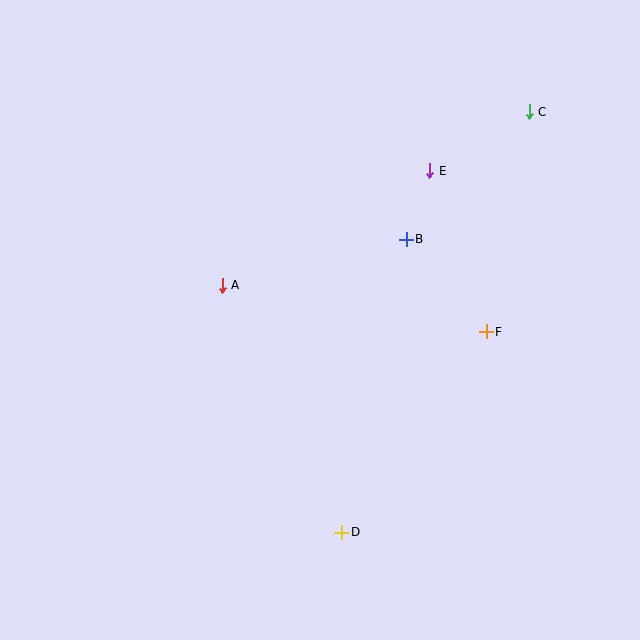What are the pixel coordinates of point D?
Point D is at (342, 532).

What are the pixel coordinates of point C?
Point C is at (529, 112).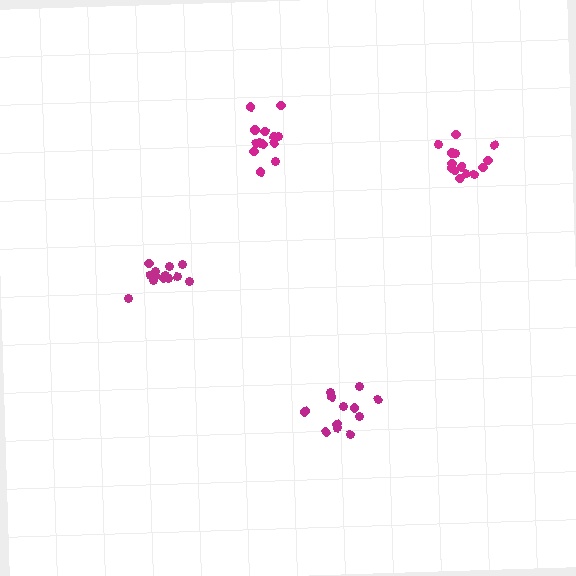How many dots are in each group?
Group 1: 13 dots, Group 2: 13 dots, Group 3: 14 dots, Group 4: 12 dots (52 total).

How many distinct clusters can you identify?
There are 4 distinct clusters.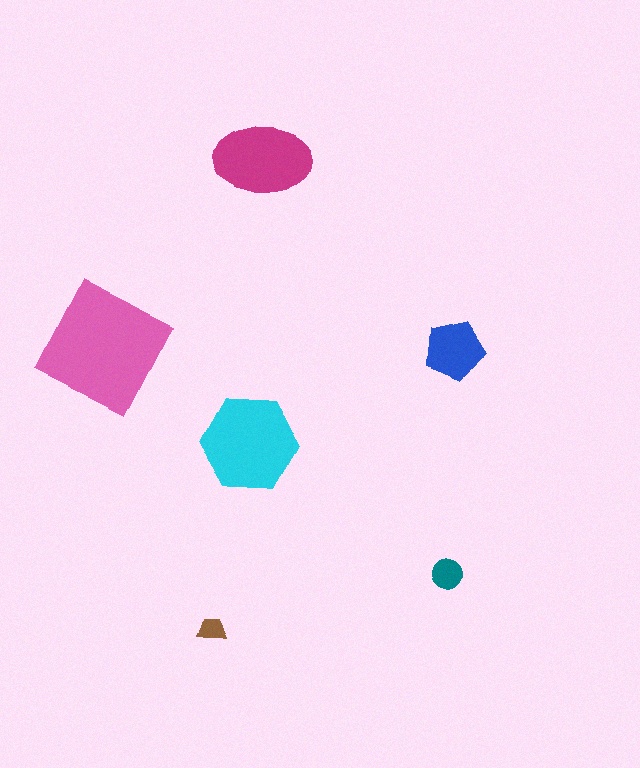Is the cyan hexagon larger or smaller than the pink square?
Smaller.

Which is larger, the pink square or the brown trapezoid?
The pink square.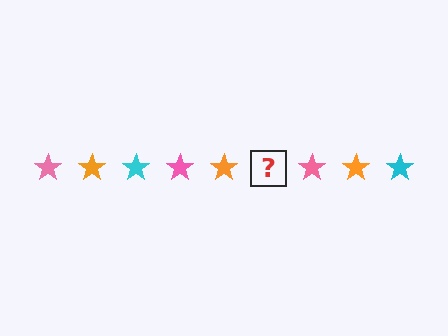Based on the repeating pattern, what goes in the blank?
The blank should be a cyan star.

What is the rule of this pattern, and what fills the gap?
The rule is that the pattern cycles through pink, orange, cyan stars. The gap should be filled with a cyan star.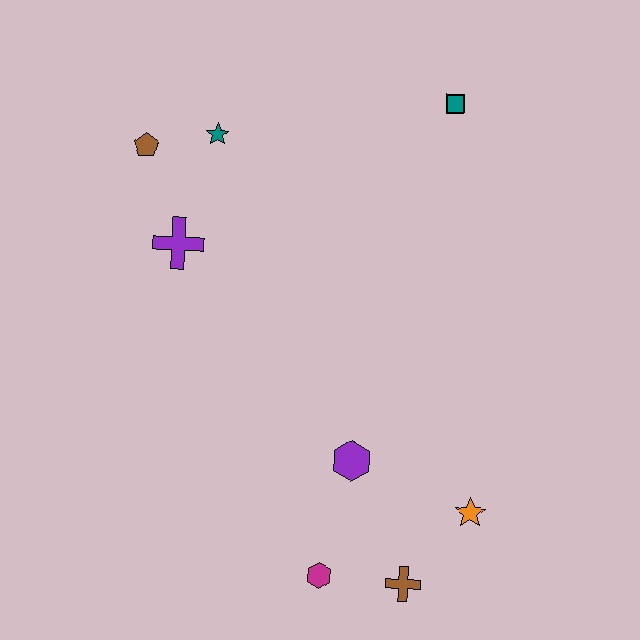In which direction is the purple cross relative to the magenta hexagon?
The purple cross is above the magenta hexagon.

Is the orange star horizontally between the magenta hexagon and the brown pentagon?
No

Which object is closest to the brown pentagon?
The teal star is closest to the brown pentagon.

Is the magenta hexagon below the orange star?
Yes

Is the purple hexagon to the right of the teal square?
No